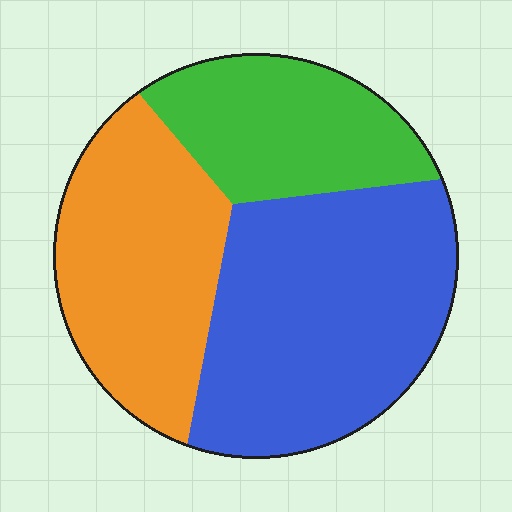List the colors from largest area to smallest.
From largest to smallest: blue, orange, green.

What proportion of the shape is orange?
Orange takes up about one third (1/3) of the shape.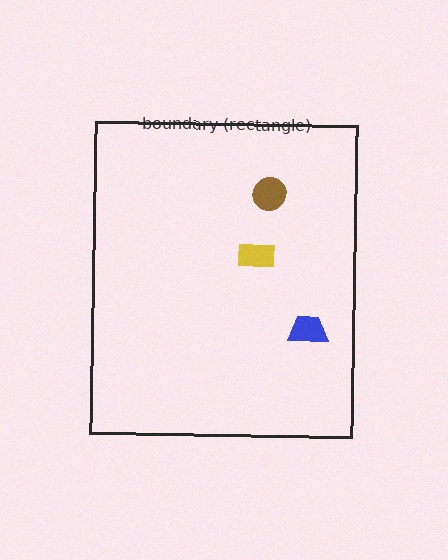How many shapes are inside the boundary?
3 inside, 0 outside.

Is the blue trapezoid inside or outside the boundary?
Inside.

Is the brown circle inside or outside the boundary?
Inside.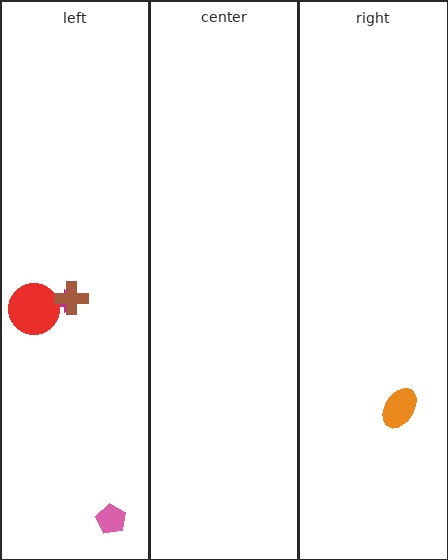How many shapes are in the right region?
1.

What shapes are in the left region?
The magenta arrow, the red circle, the brown cross, the pink pentagon.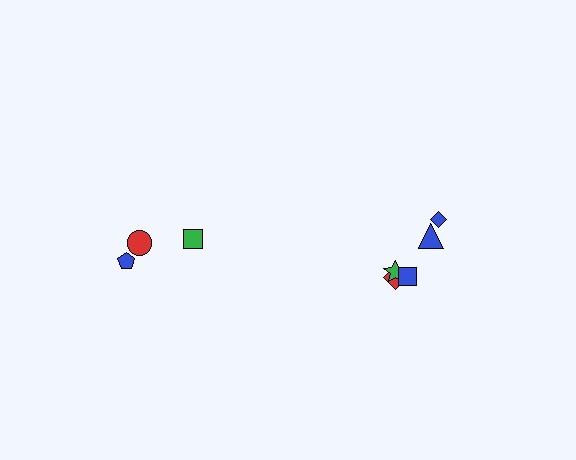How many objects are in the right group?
There are 5 objects.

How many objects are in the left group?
There are 3 objects.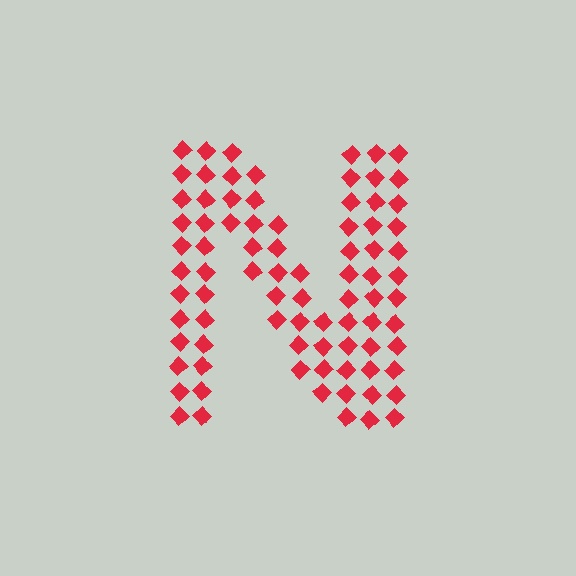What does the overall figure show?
The overall figure shows the letter N.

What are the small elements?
The small elements are diamonds.